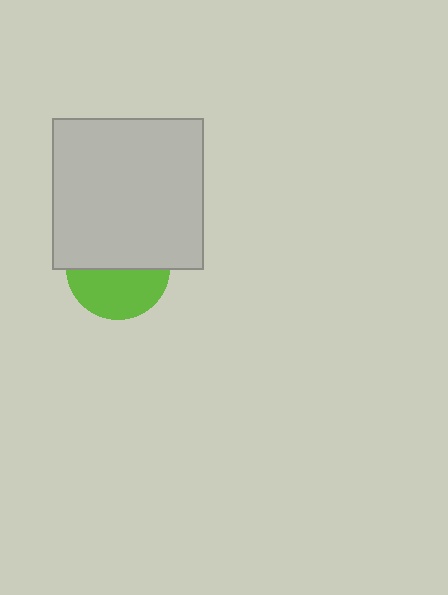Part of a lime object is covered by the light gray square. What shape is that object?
It is a circle.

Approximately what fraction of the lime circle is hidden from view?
Roughly 52% of the lime circle is hidden behind the light gray square.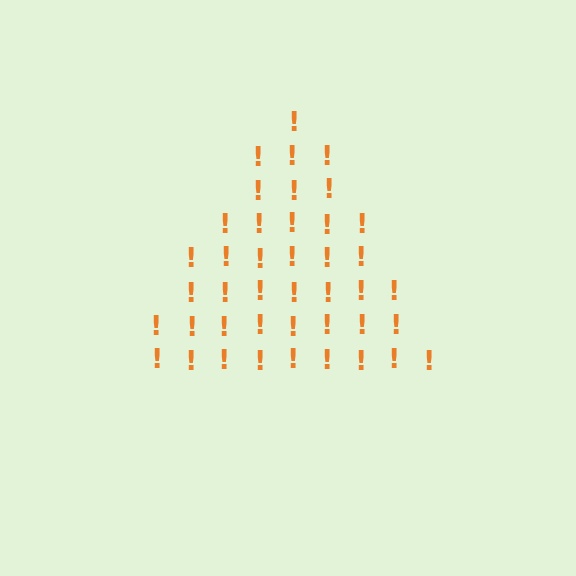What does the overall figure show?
The overall figure shows a triangle.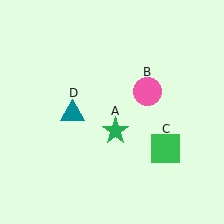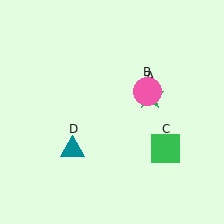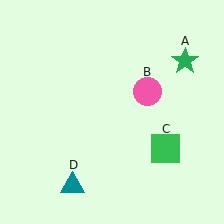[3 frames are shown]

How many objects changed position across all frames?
2 objects changed position: green star (object A), teal triangle (object D).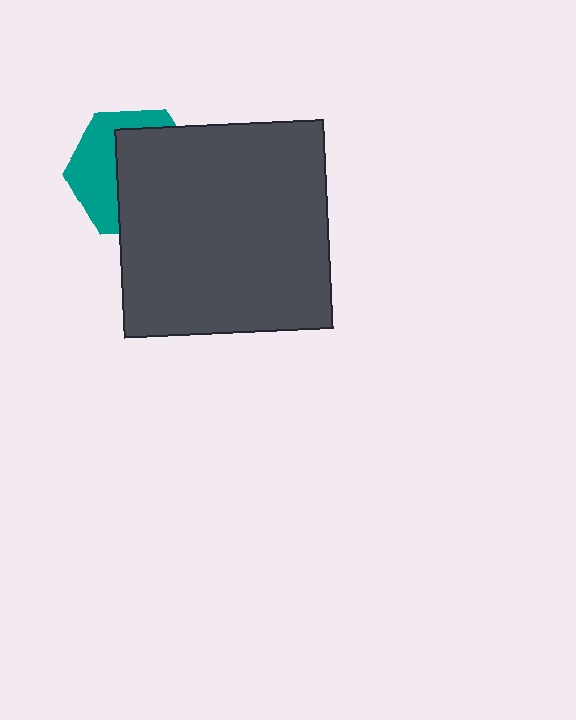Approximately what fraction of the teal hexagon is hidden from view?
Roughly 58% of the teal hexagon is hidden behind the dark gray square.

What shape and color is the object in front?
The object in front is a dark gray square.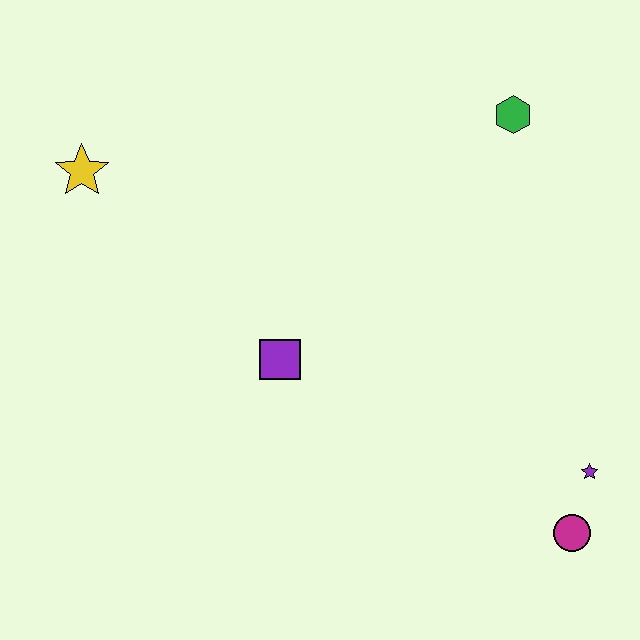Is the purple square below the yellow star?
Yes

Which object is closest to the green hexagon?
The purple square is closest to the green hexagon.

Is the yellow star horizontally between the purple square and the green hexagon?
No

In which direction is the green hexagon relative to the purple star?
The green hexagon is above the purple star.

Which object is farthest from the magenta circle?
The yellow star is farthest from the magenta circle.